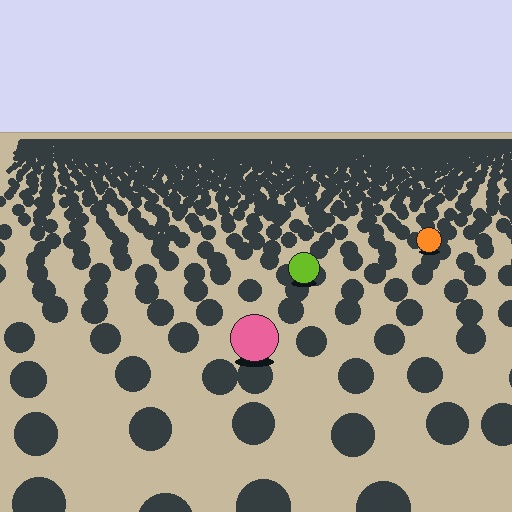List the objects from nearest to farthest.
From nearest to farthest: the pink circle, the lime circle, the orange circle.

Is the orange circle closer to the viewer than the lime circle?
No. The lime circle is closer — you can tell from the texture gradient: the ground texture is coarser near it.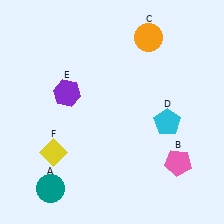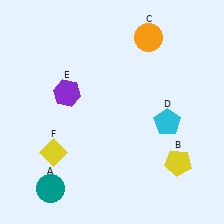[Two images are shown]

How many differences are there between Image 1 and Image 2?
There is 1 difference between the two images.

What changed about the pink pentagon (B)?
In Image 1, B is pink. In Image 2, it changed to yellow.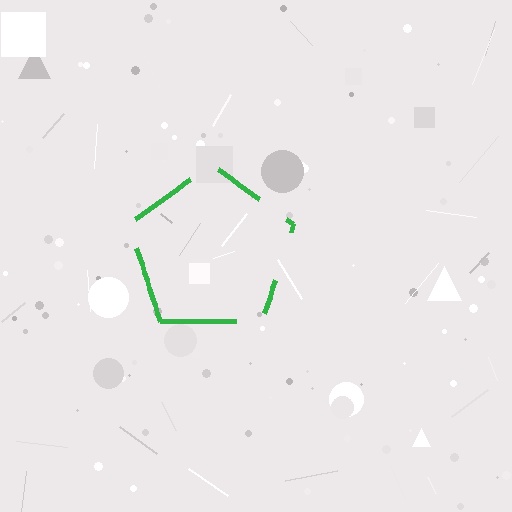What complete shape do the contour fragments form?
The contour fragments form a pentagon.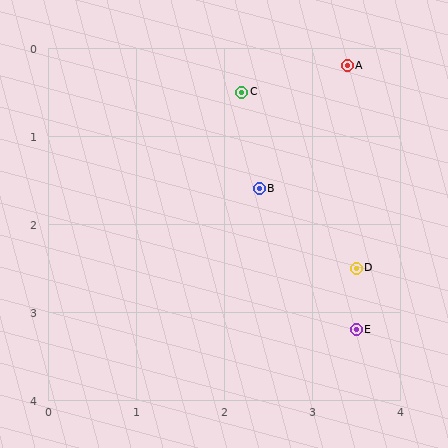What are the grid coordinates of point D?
Point D is at approximately (3.5, 2.5).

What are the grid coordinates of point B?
Point B is at approximately (2.4, 1.6).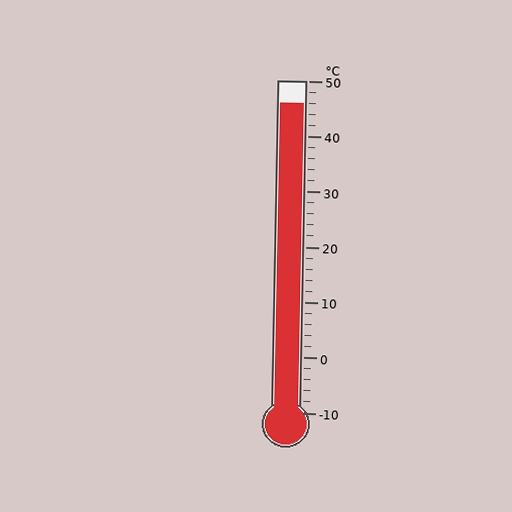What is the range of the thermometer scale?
The thermometer scale ranges from -10°C to 50°C.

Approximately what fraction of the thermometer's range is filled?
The thermometer is filled to approximately 95% of its range.